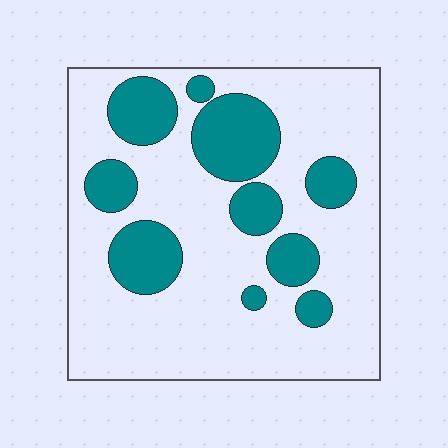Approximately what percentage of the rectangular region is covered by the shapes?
Approximately 25%.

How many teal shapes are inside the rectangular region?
10.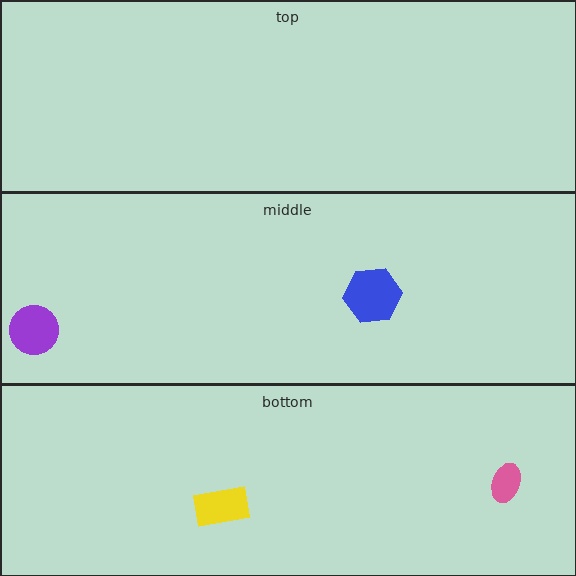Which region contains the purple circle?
The middle region.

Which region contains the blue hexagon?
The middle region.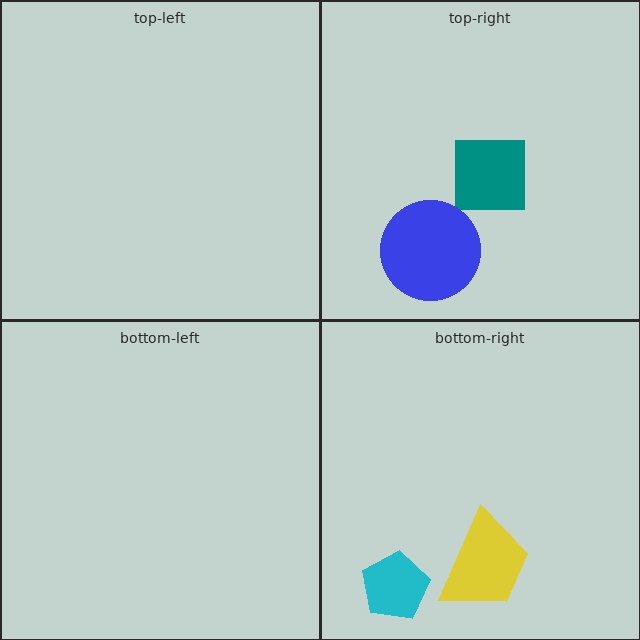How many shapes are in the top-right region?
2.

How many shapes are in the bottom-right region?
2.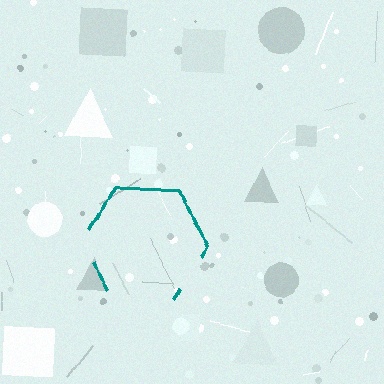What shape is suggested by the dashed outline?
The dashed outline suggests a hexagon.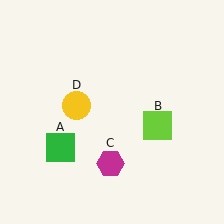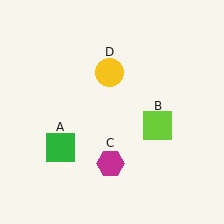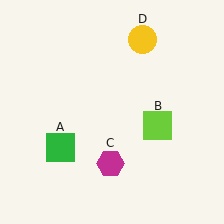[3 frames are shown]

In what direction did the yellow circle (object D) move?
The yellow circle (object D) moved up and to the right.